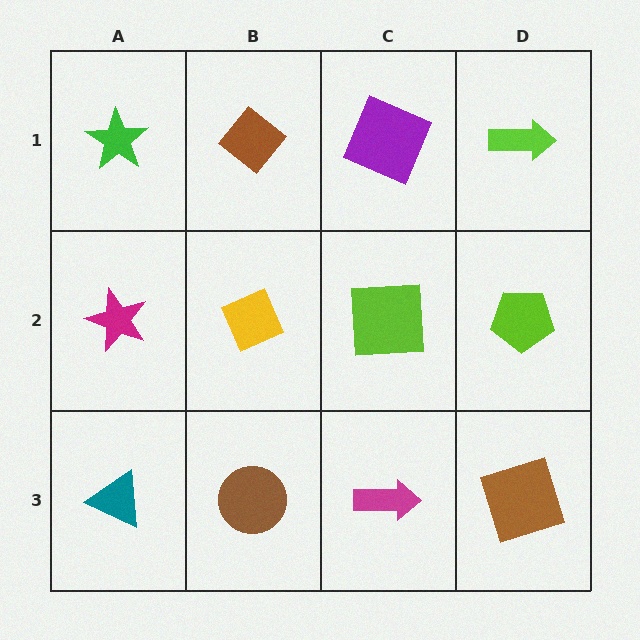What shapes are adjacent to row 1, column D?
A lime pentagon (row 2, column D), a purple square (row 1, column C).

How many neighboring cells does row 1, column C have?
3.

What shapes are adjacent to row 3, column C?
A lime square (row 2, column C), a brown circle (row 3, column B), a brown square (row 3, column D).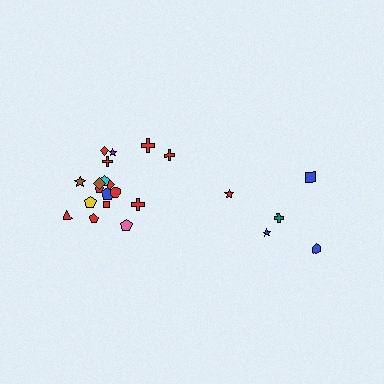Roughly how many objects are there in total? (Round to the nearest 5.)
Roughly 25 objects in total.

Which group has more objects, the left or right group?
The left group.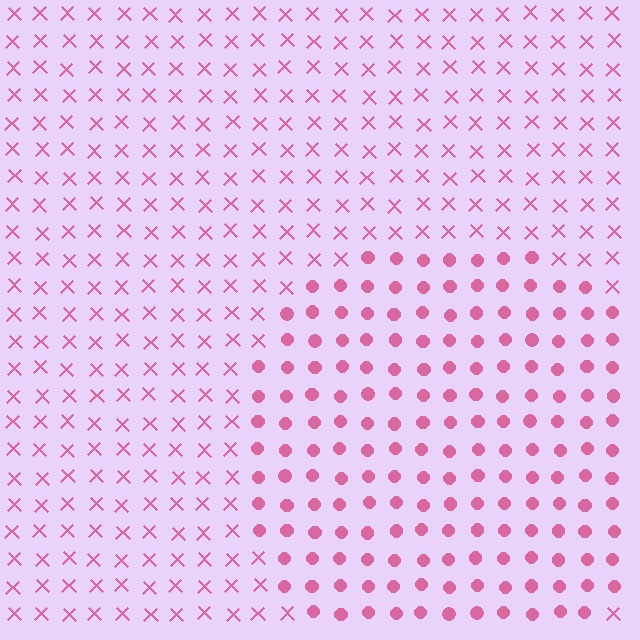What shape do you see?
I see a circle.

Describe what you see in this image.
The image is filled with small pink elements arranged in a uniform grid. A circle-shaped region contains circles, while the surrounding area contains X marks. The boundary is defined purely by the change in element shape.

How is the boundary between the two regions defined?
The boundary is defined by a change in element shape: circles inside vs. X marks outside. All elements share the same color and spacing.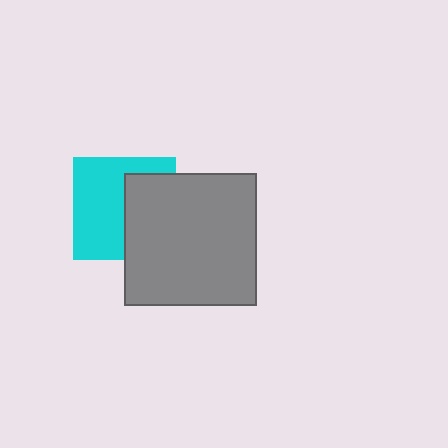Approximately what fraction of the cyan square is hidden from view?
Roughly 43% of the cyan square is hidden behind the gray square.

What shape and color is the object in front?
The object in front is a gray square.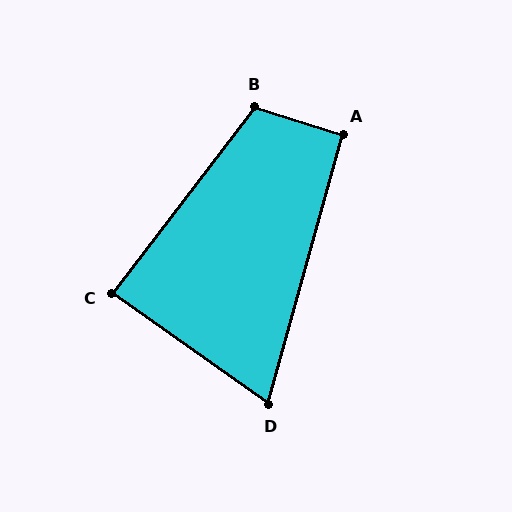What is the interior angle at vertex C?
Approximately 88 degrees (approximately right).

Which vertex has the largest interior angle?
B, at approximately 110 degrees.